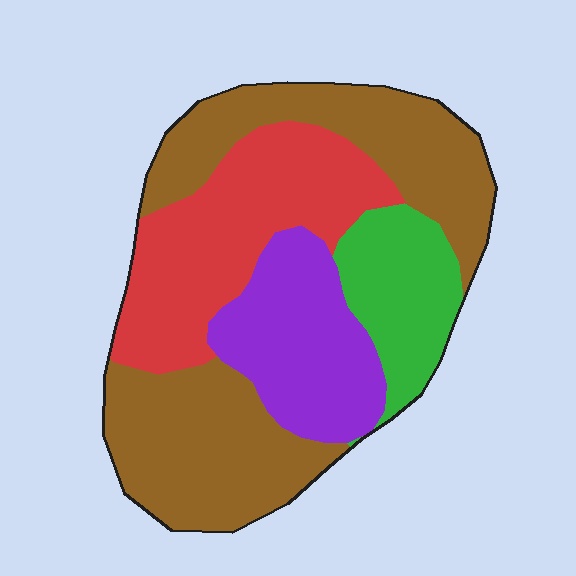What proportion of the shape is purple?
Purple takes up about one fifth (1/5) of the shape.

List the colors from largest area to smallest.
From largest to smallest: brown, red, purple, green.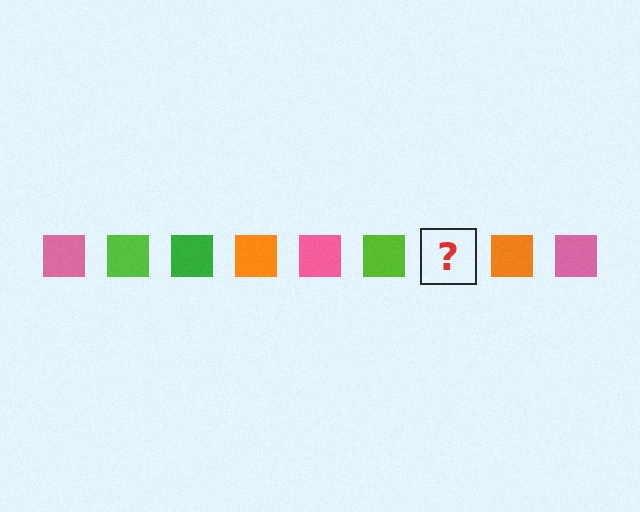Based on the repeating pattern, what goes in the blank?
The blank should be a green square.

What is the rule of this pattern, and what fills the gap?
The rule is that the pattern cycles through pink, lime, green, orange squares. The gap should be filled with a green square.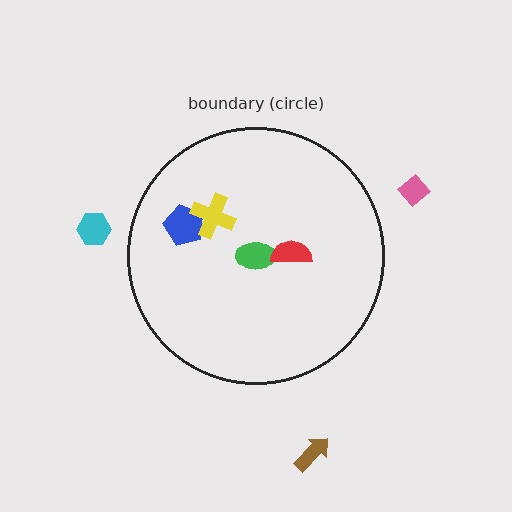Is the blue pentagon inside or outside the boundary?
Inside.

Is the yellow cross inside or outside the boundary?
Inside.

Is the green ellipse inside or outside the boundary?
Inside.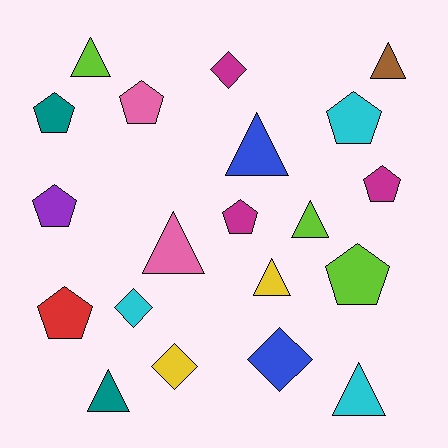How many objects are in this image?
There are 20 objects.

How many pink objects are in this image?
There are 2 pink objects.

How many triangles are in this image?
There are 8 triangles.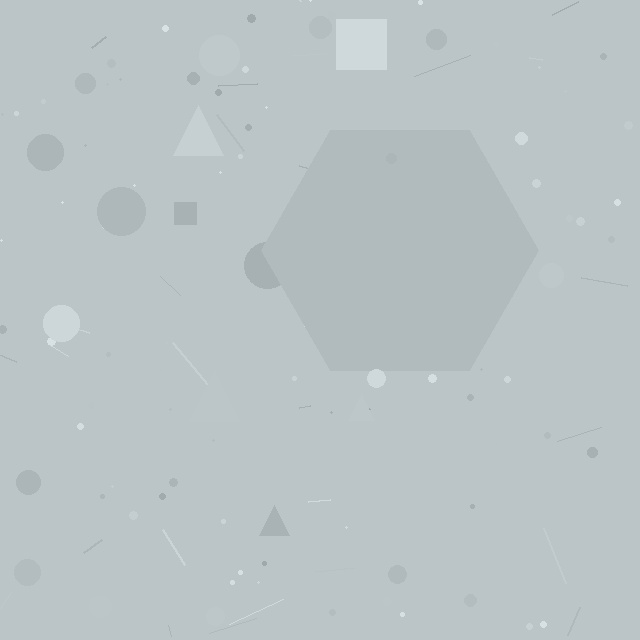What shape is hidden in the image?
A hexagon is hidden in the image.